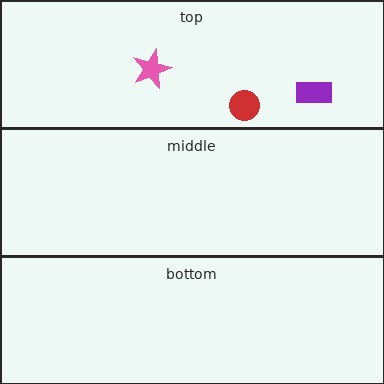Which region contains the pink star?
The top region.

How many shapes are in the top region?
3.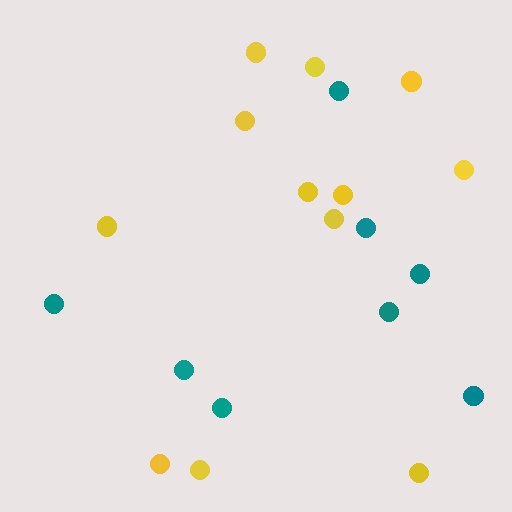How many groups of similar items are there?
There are 2 groups: one group of yellow circles (12) and one group of teal circles (8).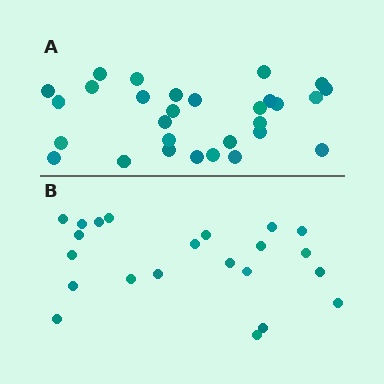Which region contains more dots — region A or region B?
Region A (the top region) has more dots.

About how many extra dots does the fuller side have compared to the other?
Region A has roughly 8 or so more dots than region B.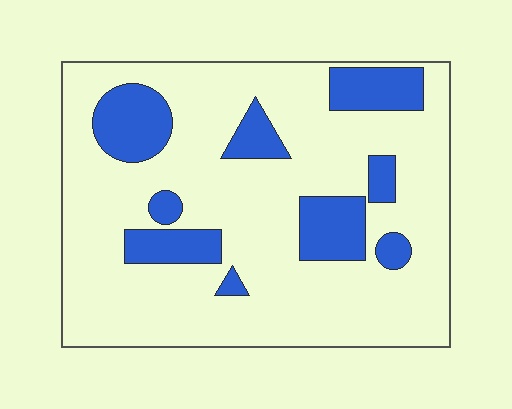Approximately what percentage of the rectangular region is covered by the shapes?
Approximately 20%.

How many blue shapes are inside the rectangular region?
9.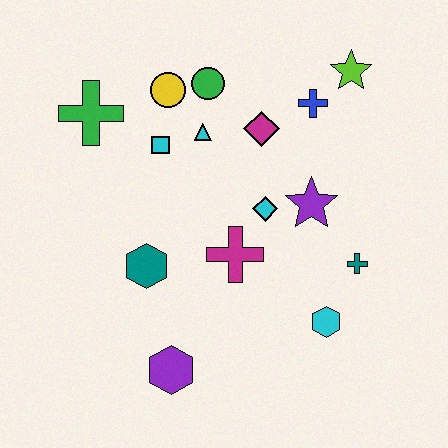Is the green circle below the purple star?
No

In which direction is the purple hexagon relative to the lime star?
The purple hexagon is below the lime star.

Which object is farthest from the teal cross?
The green cross is farthest from the teal cross.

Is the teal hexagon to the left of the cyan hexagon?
Yes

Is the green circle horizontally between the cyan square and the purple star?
Yes